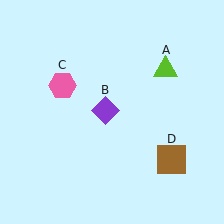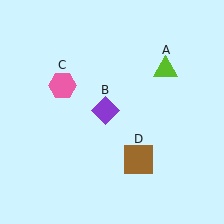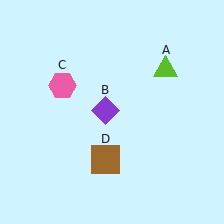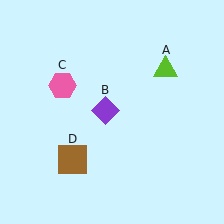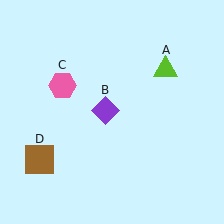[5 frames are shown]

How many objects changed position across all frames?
1 object changed position: brown square (object D).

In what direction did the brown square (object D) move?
The brown square (object D) moved left.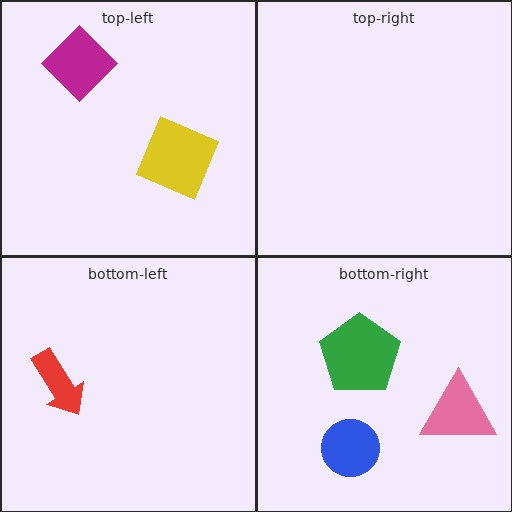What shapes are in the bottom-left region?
The red arrow.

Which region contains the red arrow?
The bottom-left region.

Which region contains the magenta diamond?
The top-left region.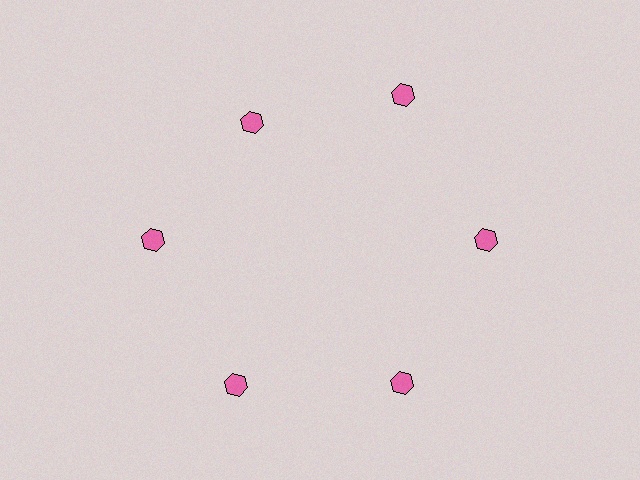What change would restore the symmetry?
The symmetry would be restored by moving it outward, back onto the ring so that all 6 hexagons sit at equal angles and equal distance from the center.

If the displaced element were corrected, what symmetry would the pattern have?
It would have 6-fold rotational symmetry — the pattern would map onto itself every 60 degrees.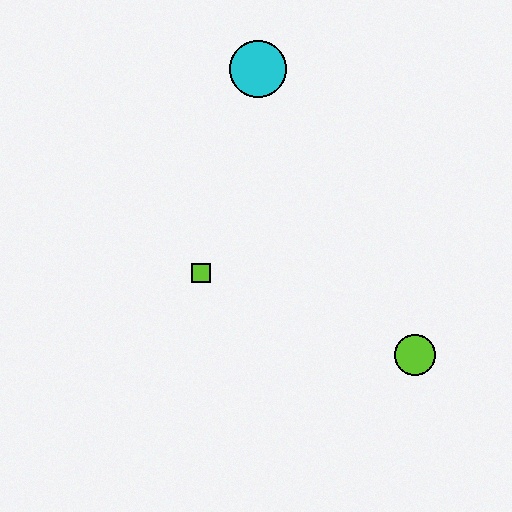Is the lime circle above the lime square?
No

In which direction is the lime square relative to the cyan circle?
The lime square is below the cyan circle.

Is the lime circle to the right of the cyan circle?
Yes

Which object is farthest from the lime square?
The lime circle is farthest from the lime square.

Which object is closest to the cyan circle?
The lime square is closest to the cyan circle.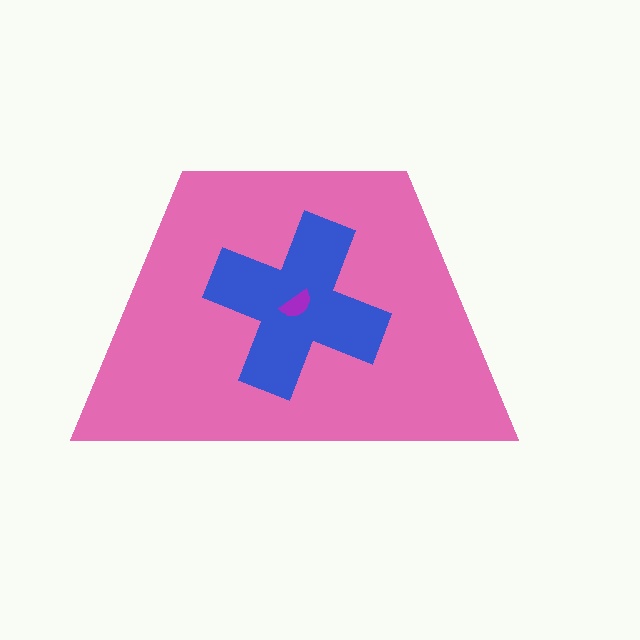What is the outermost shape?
The pink trapezoid.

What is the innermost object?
The purple semicircle.